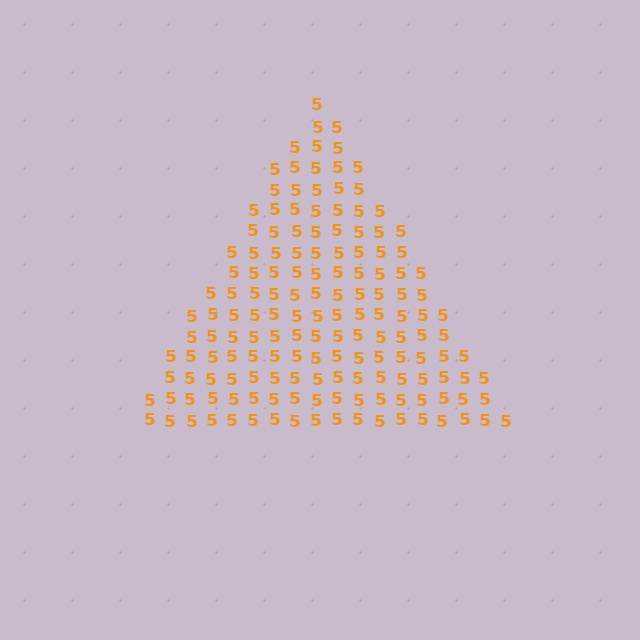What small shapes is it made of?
It is made of small digit 5's.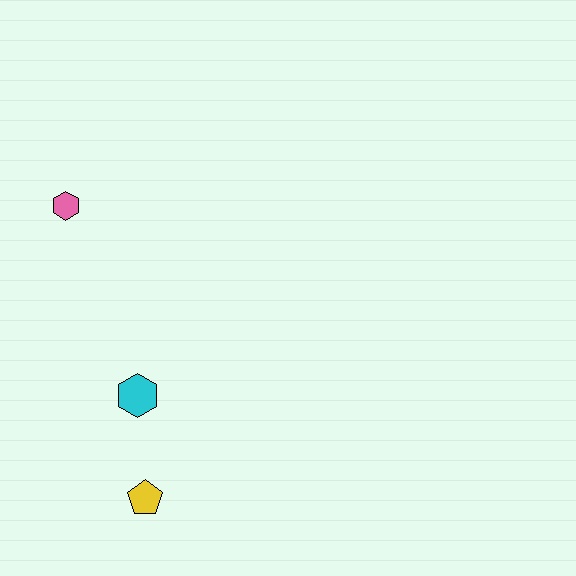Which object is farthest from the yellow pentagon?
The pink hexagon is farthest from the yellow pentagon.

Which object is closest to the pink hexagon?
The cyan hexagon is closest to the pink hexagon.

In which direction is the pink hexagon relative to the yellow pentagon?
The pink hexagon is above the yellow pentagon.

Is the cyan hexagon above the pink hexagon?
No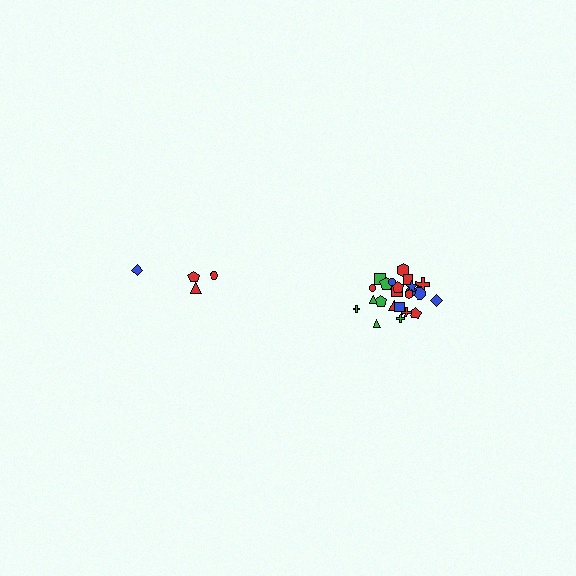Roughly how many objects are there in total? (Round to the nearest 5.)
Roughly 30 objects in total.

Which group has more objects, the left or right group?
The right group.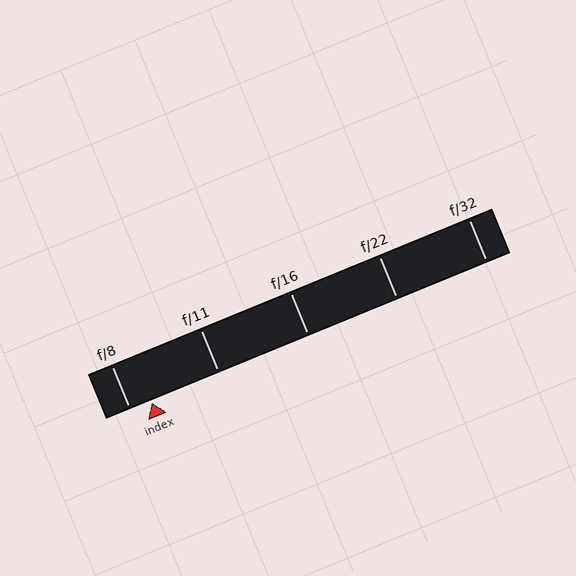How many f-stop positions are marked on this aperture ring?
There are 5 f-stop positions marked.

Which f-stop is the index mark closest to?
The index mark is closest to f/8.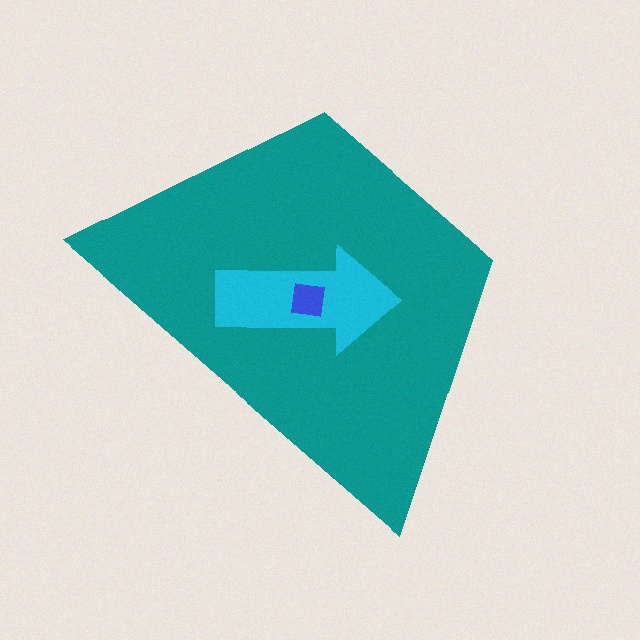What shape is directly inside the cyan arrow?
The blue square.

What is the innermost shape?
The blue square.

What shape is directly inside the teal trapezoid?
The cyan arrow.